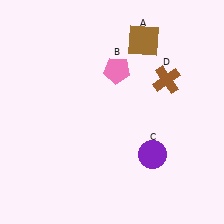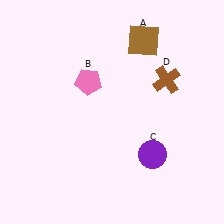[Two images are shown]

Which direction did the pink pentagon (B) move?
The pink pentagon (B) moved left.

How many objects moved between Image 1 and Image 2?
1 object moved between the two images.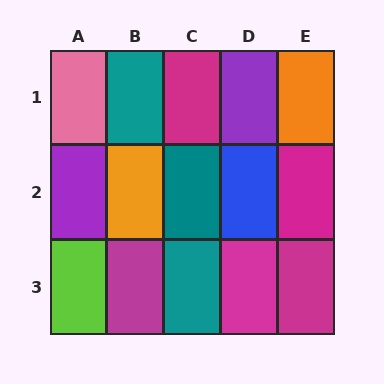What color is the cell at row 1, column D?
Purple.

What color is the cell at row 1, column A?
Pink.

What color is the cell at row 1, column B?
Teal.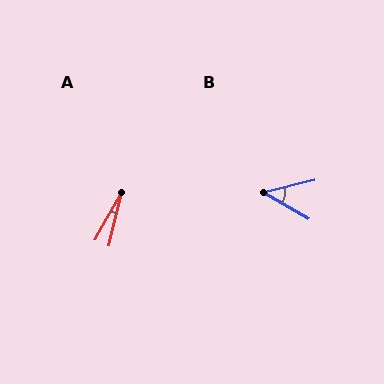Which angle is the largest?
B, at approximately 44 degrees.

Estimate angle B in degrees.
Approximately 44 degrees.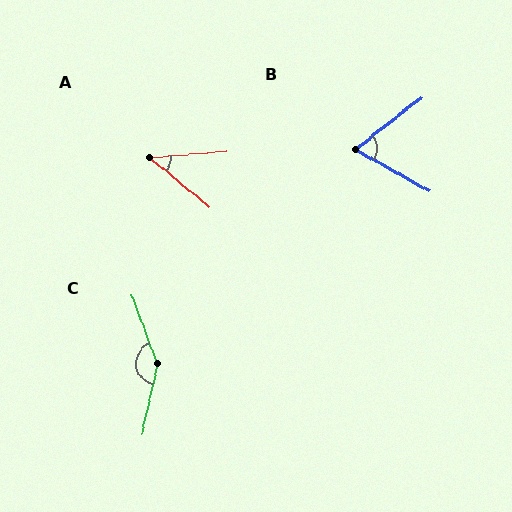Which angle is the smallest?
A, at approximately 45 degrees.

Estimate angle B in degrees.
Approximately 67 degrees.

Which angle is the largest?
C, at approximately 147 degrees.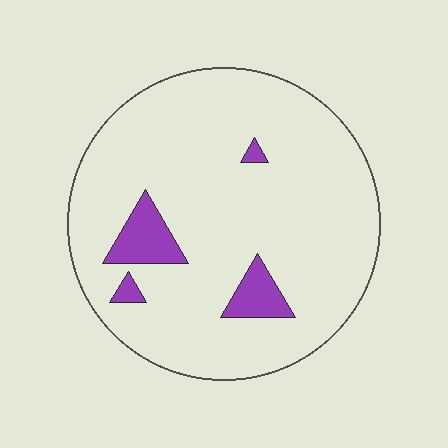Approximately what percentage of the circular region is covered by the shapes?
Approximately 10%.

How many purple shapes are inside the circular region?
4.